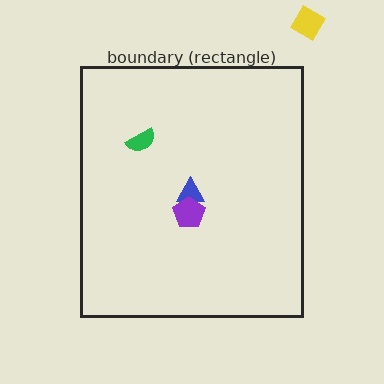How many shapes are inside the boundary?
3 inside, 1 outside.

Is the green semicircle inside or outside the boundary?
Inside.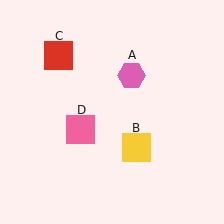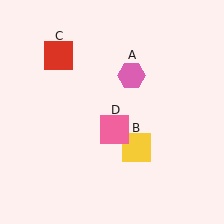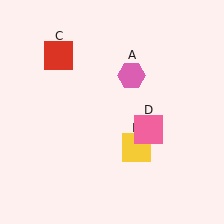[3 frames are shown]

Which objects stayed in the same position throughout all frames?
Pink hexagon (object A) and yellow square (object B) and red square (object C) remained stationary.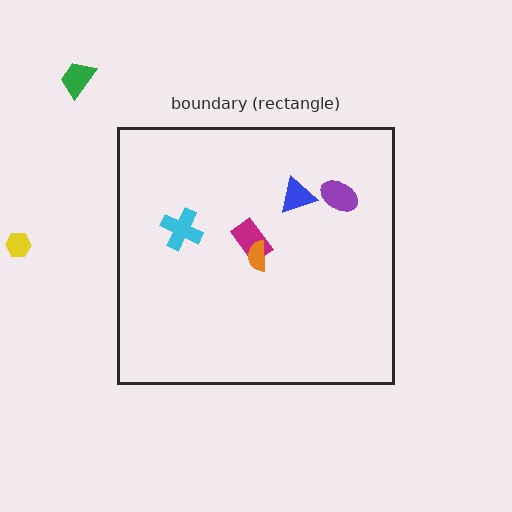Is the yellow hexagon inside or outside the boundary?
Outside.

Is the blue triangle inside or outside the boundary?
Inside.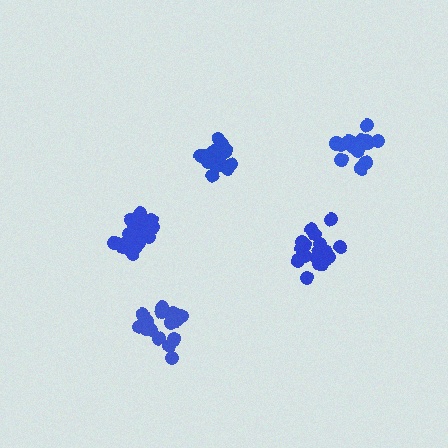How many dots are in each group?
Group 1: 16 dots, Group 2: 15 dots, Group 3: 19 dots, Group 4: 21 dots, Group 5: 20 dots (91 total).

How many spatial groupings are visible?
There are 5 spatial groupings.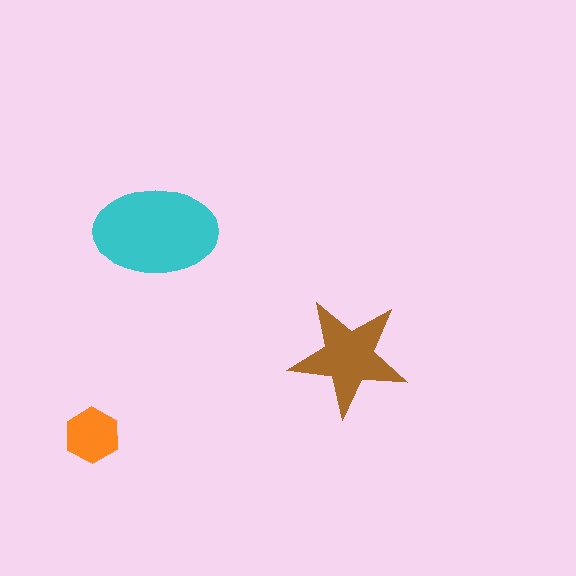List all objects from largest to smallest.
The cyan ellipse, the brown star, the orange hexagon.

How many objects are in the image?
There are 3 objects in the image.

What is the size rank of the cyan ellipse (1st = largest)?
1st.